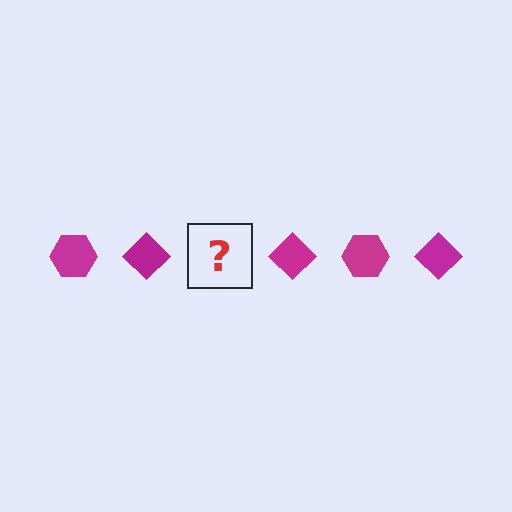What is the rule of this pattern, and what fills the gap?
The rule is that the pattern cycles through hexagon, diamond shapes in magenta. The gap should be filled with a magenta hexagon.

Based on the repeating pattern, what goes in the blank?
The blank should be a magenta hexagon.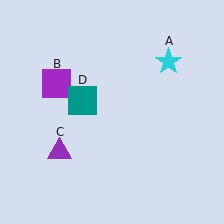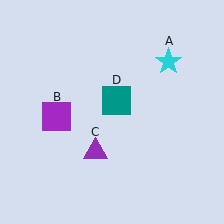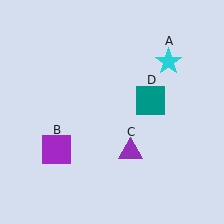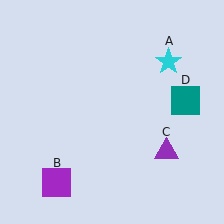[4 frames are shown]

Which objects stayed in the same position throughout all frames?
Cyan star (object A) remained stationary.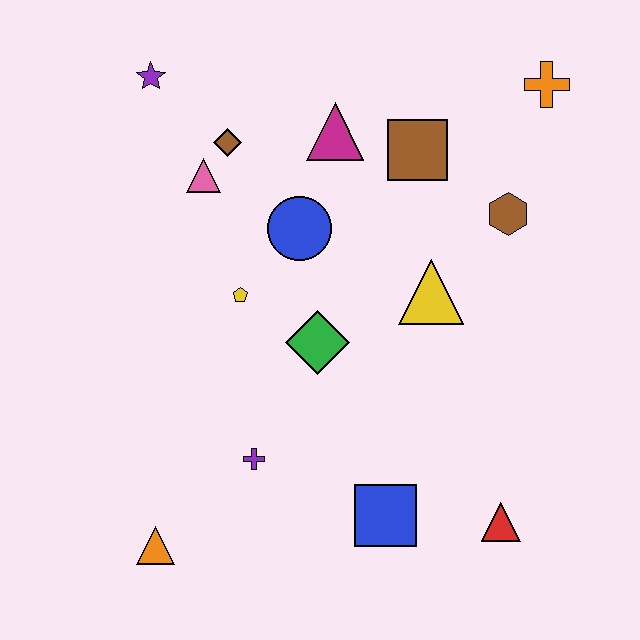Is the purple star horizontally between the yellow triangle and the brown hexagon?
No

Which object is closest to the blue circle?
The yellow pentagon is closest to the blue circle.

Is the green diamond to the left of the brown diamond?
No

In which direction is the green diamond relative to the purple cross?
The green diamond is above the purple cross.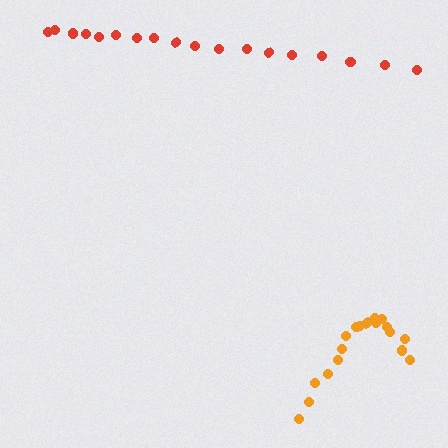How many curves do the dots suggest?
There are 2 distinct paths.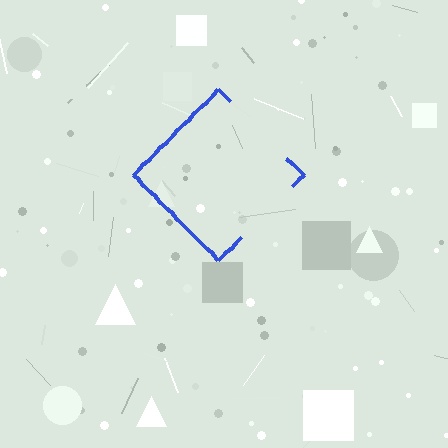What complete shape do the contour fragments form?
The contour fragments form a diamond.